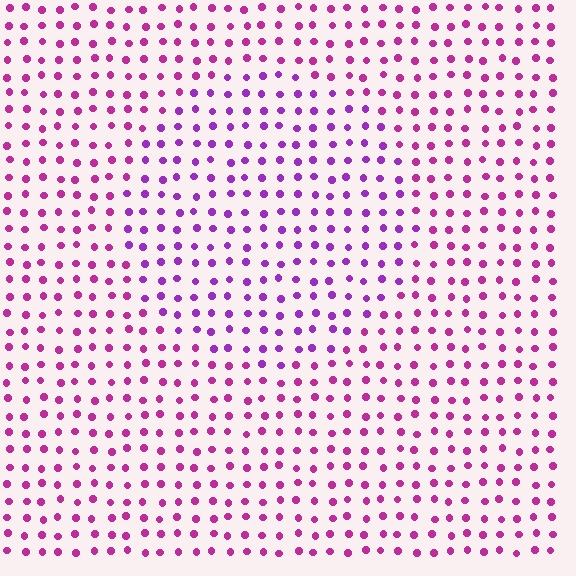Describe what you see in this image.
The image is filled with small magenta elements in a uniform arrangement. A circle-shaped region is visible where the elements are tinted to a slightly different hue, forming a subtle color boundary.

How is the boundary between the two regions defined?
The boundary is defined purely by a slight shift in hue (about 30 degrees). Spacing, size, and orientation are identical on both sides.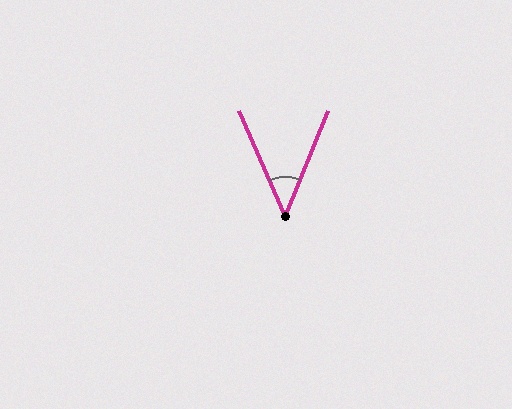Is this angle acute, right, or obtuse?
It is acute.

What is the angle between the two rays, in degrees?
Approximately 46 degrees.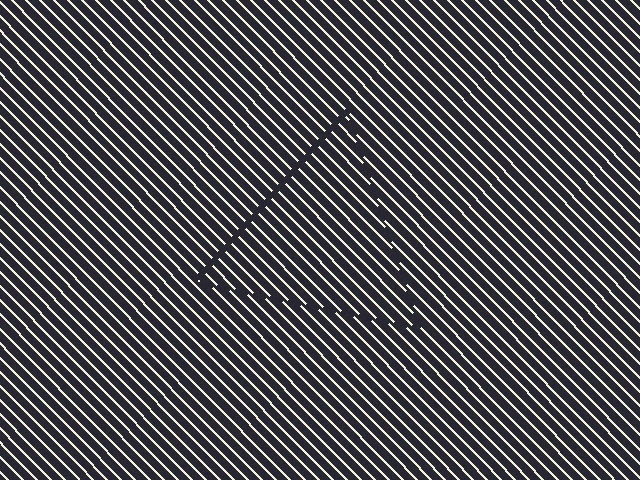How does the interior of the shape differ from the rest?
The interior of the shape contains the same grating, shifted by half a period — the contour is defined by the phase discontinuity where line-ends from the inner and outer gratings abut.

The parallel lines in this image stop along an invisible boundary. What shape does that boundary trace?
An illusory triangle. The interior of the shape contains the same grating, shifted by half a period — the contour is defined by the phase discontinuity where line-ends from the inner and outer gratings abut.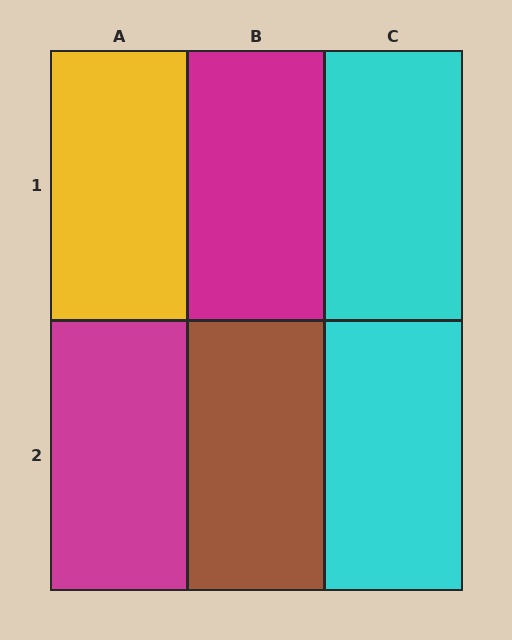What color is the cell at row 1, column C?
Cyan.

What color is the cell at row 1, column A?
Yellow.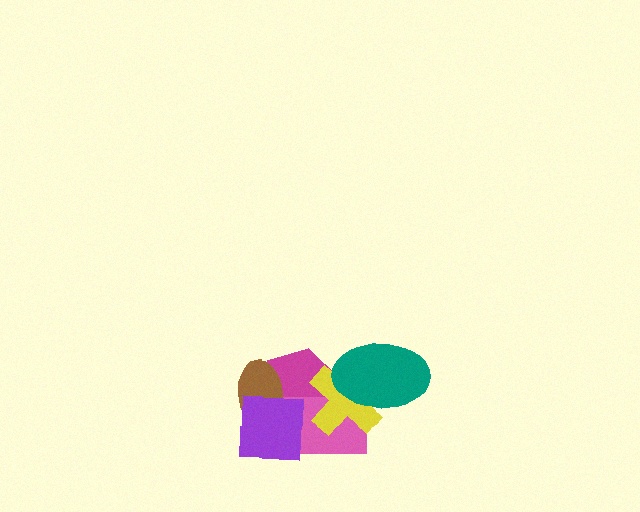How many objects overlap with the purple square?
3 objects overlap with the purple square.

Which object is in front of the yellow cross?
The teal ellipse is in front of the yellow cross.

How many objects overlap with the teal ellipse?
2 objects overlap with the teal ellipse.